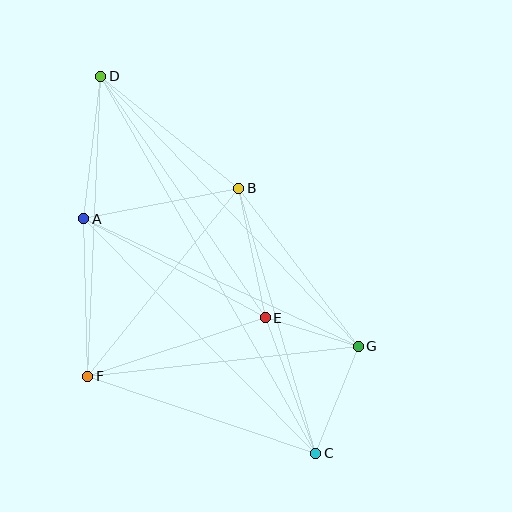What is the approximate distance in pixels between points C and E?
The distance between C and E is approximately 145 pixels.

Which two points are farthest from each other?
Points C and D are farthest from each other.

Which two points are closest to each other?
Points E and G are closest to each other.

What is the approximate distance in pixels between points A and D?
The distance between A and D is approximately 144 pixels.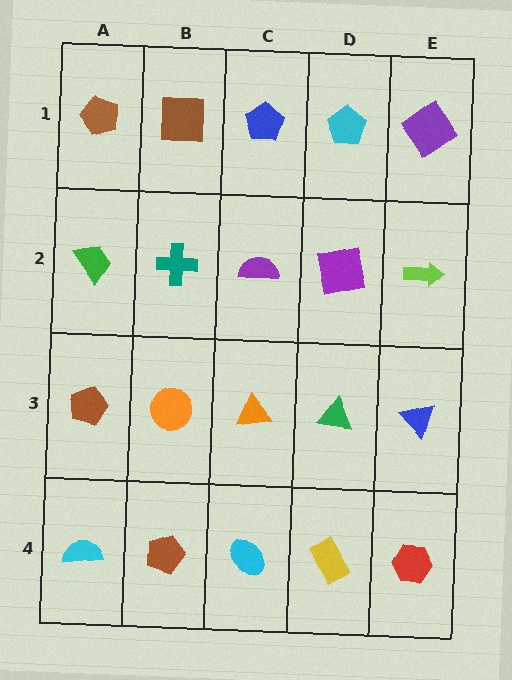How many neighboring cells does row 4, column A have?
2.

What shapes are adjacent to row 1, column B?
A teal cross (row 2, column B), a brown pentagon (row 1, column A), a blue pentagon (row 1, column C).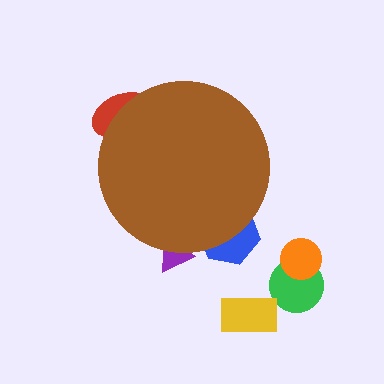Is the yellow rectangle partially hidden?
No, the yellow rectangle is fully visible.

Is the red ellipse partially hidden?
Yes, the red ellipse is partially hidden behind the brown circle.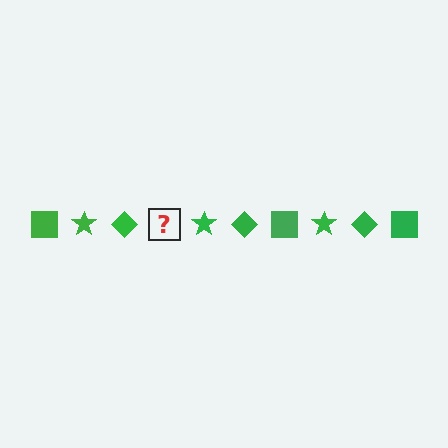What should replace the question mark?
The question mark should be replaced with a green square.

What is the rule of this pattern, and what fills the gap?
The rule is that the pattern cycles through square, star, diamond shapes in green. The gap should be filled with a green square.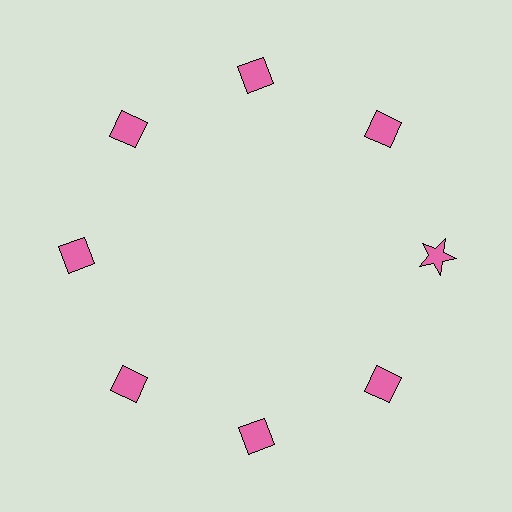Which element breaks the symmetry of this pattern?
The pink star at roughly the 3 o'clock position breaks the symmetry. All other shapes are pink diamonds.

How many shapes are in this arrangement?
There are 8 shapes arranged in a ring pattern.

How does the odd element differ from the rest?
It has a different shape: star instead of diamond.